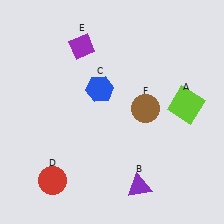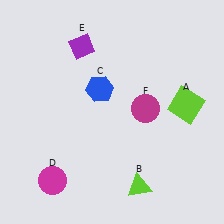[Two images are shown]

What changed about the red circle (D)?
In Image 1, D is red. In Image 2, it changed to magenta.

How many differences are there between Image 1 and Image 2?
There are 3 differences between the two images.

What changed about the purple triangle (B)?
In Image 1, B is purple. In Image 2, it changed to lime.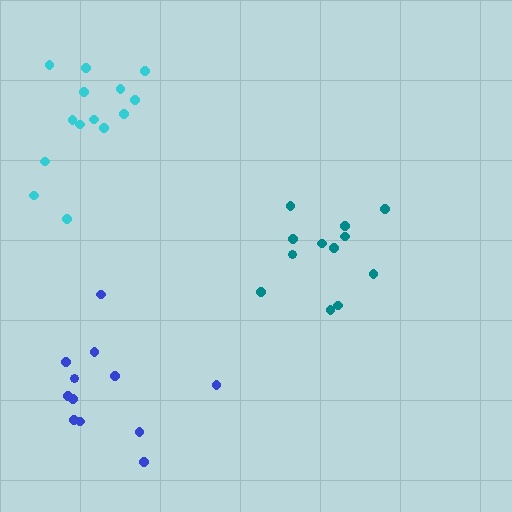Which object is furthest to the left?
The blue cluster is leftmost.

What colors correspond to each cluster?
The clusters are colored: teal, blue, cyan.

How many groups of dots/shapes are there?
There are 3 groups.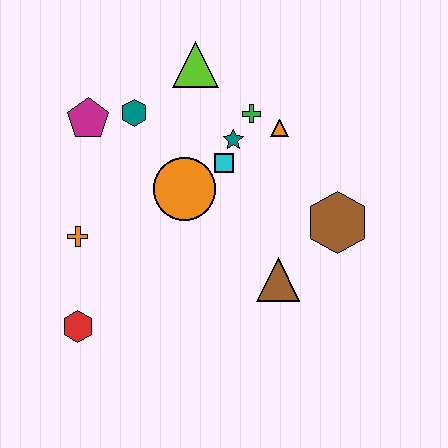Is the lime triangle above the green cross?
Yes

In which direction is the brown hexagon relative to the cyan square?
The brown hexagon is to the right of the cyan square.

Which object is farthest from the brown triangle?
The magenta pentagon is farthest from the brown triangle.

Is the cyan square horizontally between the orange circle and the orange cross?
No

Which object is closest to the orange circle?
The cyan square is closest to the orange circle.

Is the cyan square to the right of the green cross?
No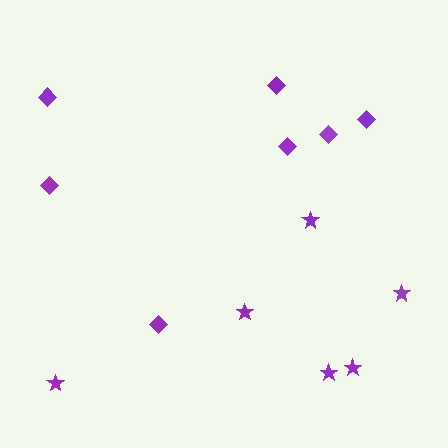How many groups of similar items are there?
There are 2 groups: one group of stars (6) and one group of diamonds (7).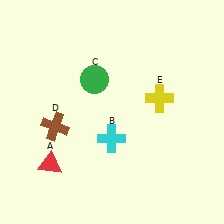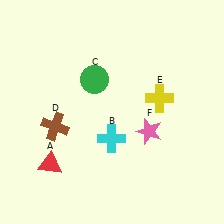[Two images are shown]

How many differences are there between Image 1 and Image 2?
There is 1 difference between the two images.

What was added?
A pink star (F) was added in Image 2.